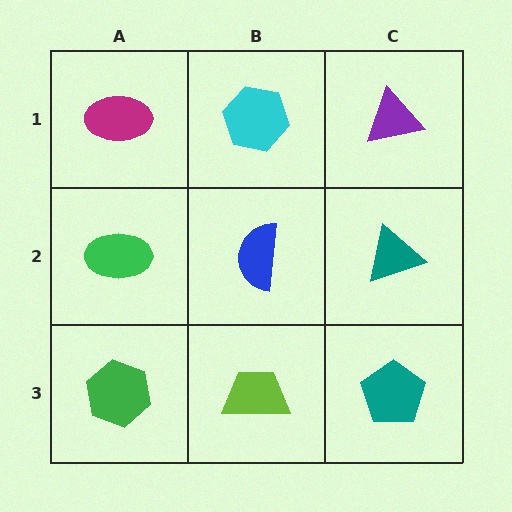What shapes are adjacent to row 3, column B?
A blue semicircle (row 2, column B), a green hexagon (row 3, column A), a teal pentagon (row 3, column C).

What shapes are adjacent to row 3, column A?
A green ellipse (row 2, column A), a lime trapezoid (row 3, column B).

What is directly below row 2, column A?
A green hexagon.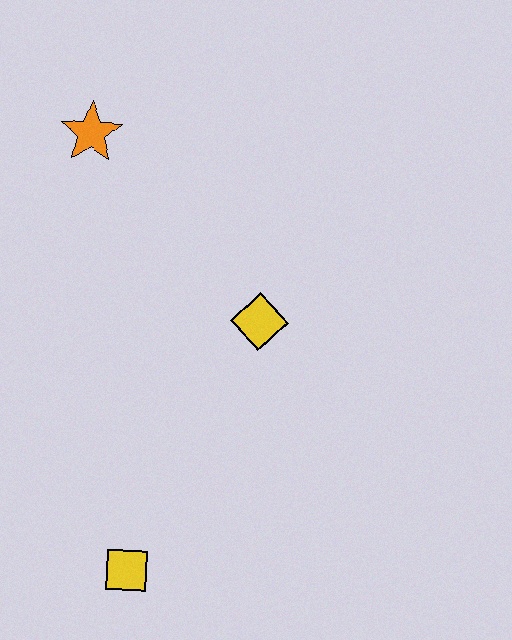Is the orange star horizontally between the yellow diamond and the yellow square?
No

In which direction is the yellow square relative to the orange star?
The yellow square is below the orange star.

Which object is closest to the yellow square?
The yellow diamond is closest to the yellow square.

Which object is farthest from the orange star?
The yellow square is farthest from the orange star.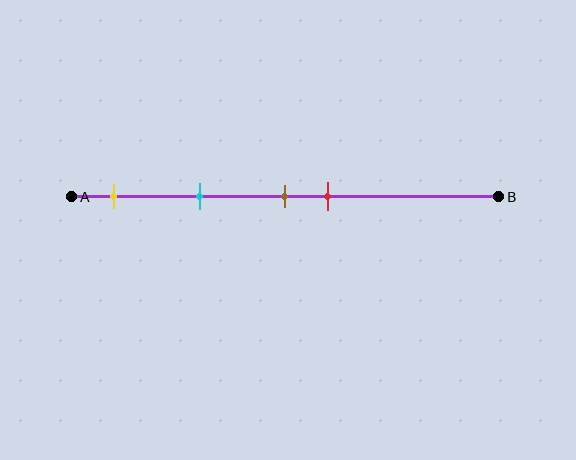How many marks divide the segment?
There are 4 marks dividing the segment.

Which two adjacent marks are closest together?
The brown and red marks are the closest adjacent pair.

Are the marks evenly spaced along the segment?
No, the marks are not evenly spaced.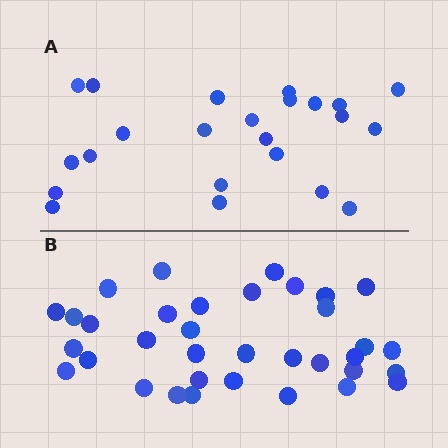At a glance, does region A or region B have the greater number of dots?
Region B (the bottom region) has more dots.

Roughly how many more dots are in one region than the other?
Region B has roughly 12 or so more dots than region A.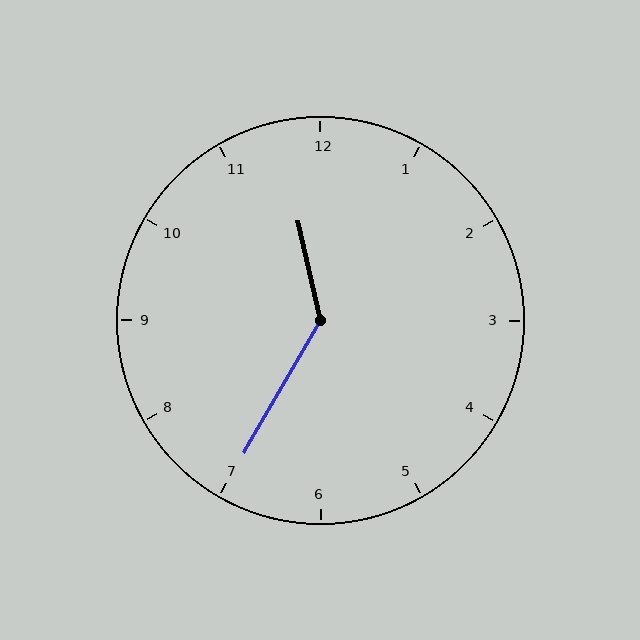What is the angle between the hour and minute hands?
Approximately 138 degrees.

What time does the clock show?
11:35.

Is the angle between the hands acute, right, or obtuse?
It is obtuse.